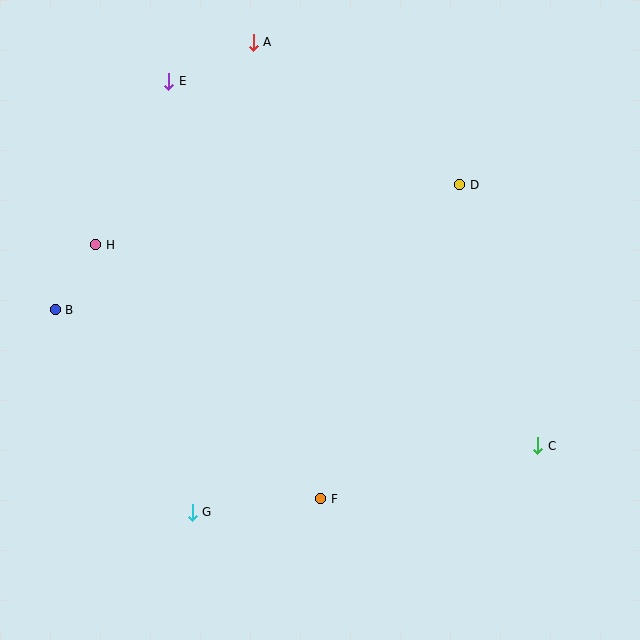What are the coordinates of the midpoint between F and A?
The midpoint between F and A is at (287, 271).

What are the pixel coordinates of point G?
Point G is at (192, 512).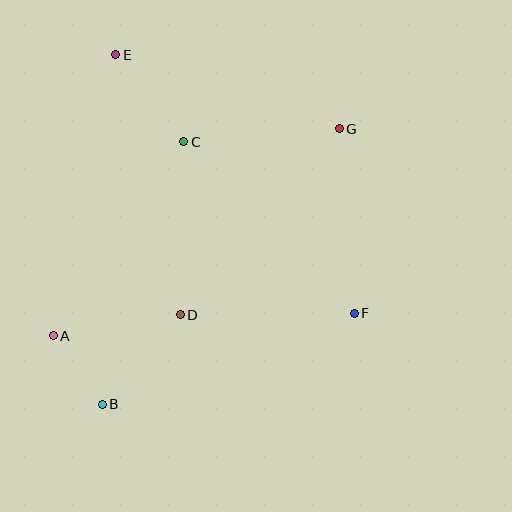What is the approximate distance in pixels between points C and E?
The distance between C and E is approximately 110 pixels.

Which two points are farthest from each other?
Points B and G are farthest from each other.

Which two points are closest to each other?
Points A and B are closest to each other.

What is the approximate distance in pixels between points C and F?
The distance between C and F is approximately 242 pixels.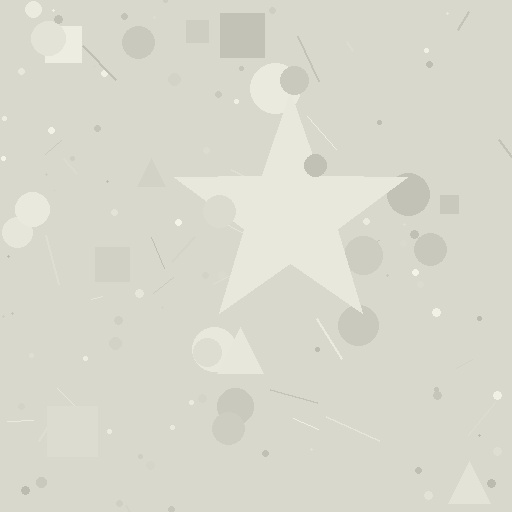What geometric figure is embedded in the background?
A star is embedded in the background.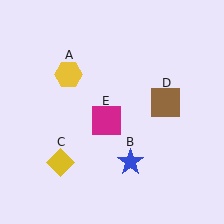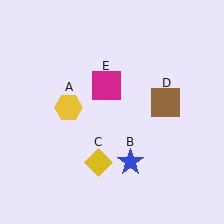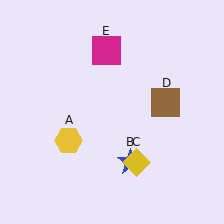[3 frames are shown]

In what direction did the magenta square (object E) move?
The magenta square (object E) moved up.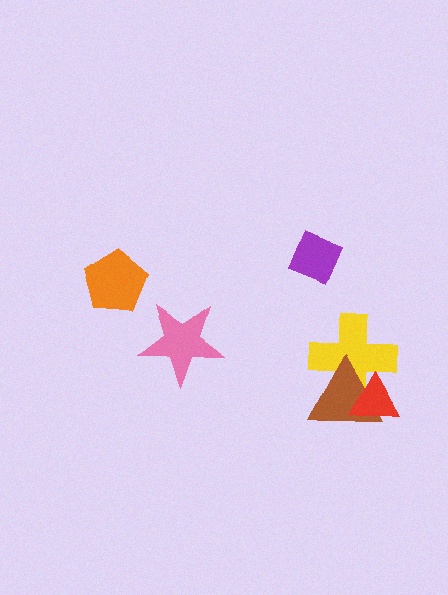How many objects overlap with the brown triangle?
2 objects overlap with the brown triangle.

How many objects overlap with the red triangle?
2 objects overlap with the red triangle.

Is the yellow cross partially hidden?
Yes, it is partially covered by another shape.